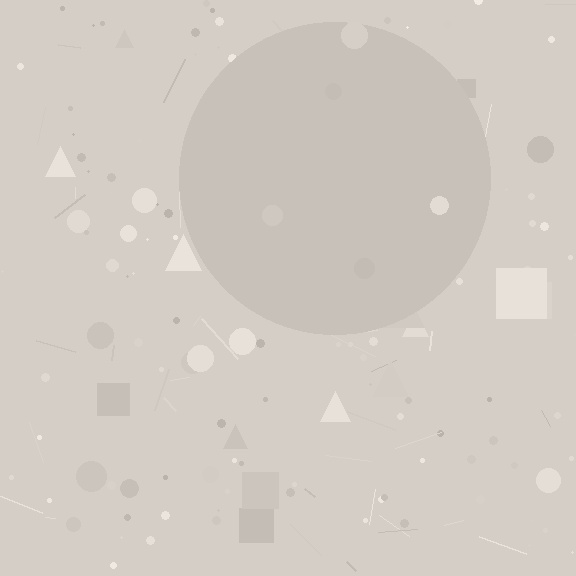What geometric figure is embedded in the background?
A circle is embedded in the background.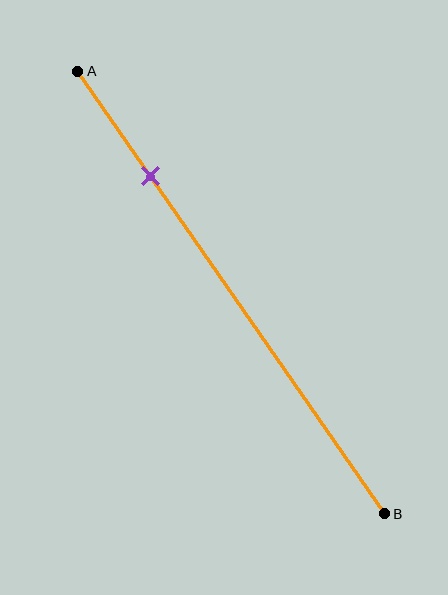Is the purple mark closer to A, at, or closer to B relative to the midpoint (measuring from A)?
The purple mark is closer to point A than the midpoint of segment AB.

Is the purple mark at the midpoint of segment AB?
No, the mark is at about 25% from A, not at the 50% midpoint.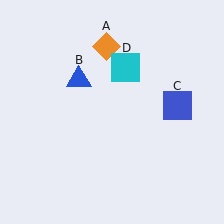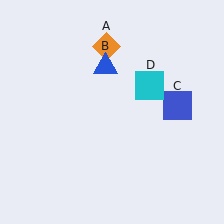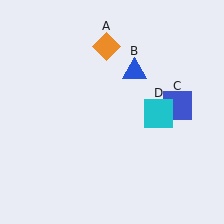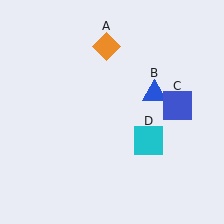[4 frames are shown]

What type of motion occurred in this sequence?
The blue triangle (object B), cyan square (object D) rotated clockwise around the center of the scene.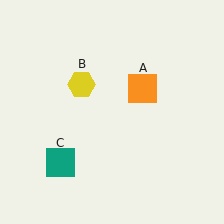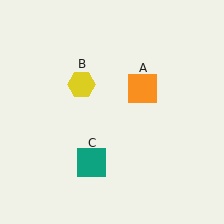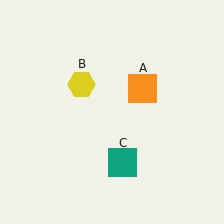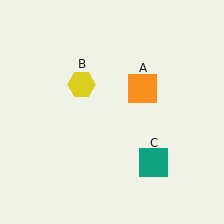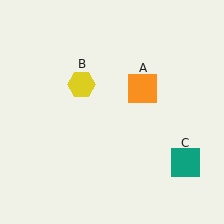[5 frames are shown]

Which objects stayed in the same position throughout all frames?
Orange square (object A) and yellow hexagon (object B) remained stationary.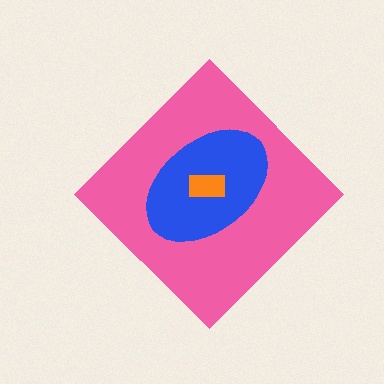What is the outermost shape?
The pink diamond.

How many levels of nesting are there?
3.